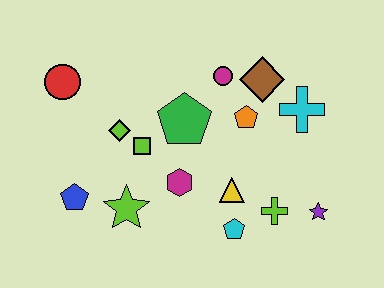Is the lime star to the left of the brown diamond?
Yes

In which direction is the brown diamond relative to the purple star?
The brown diamond is above the purple star.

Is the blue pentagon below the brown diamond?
Yes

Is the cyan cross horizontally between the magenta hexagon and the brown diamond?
No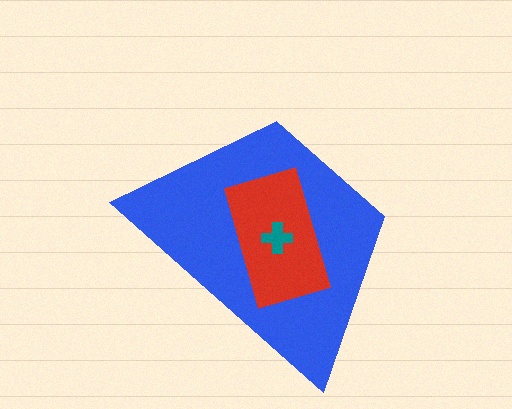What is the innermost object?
The teal cross.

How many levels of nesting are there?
3.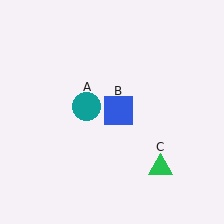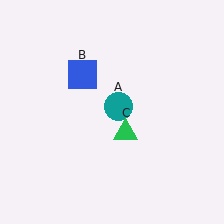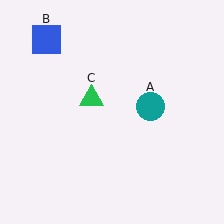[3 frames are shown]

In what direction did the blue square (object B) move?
The blue square (object B) moved up and to the left.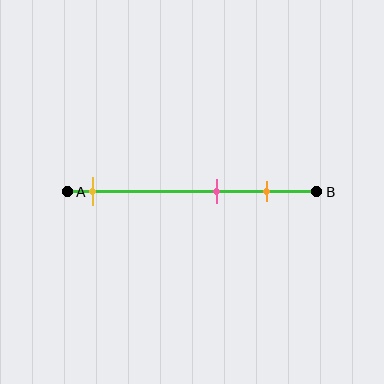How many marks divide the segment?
There are 3 marks dividing the segment.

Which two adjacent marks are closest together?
The pink and orange marks are the closest adjacent pair.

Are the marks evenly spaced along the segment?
No, the marks are not evenly spaced.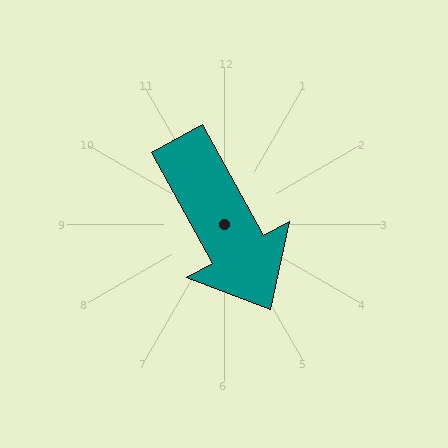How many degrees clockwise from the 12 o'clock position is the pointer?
Approximately 151 degrees.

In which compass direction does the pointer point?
Southeast.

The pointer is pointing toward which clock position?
Roughly 5 o'clock.